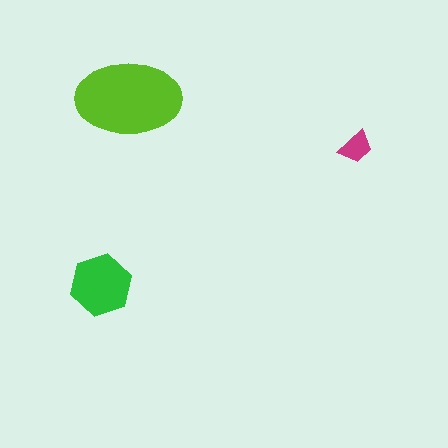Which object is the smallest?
The magenta trapezoid.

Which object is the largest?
The lime ellipse.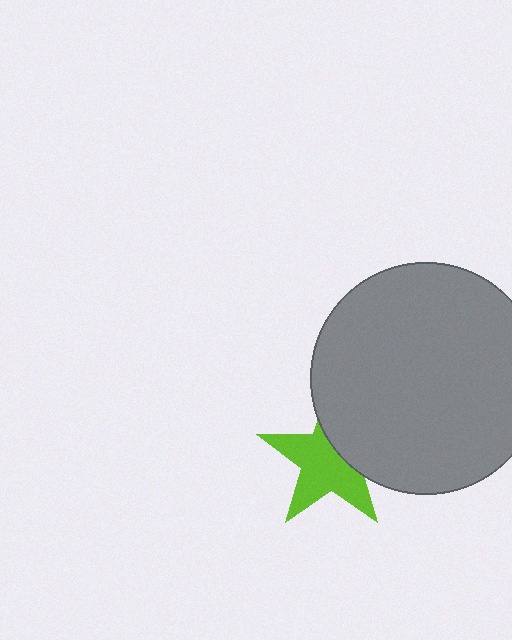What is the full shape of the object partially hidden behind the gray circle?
The partially hidden object is a lime star.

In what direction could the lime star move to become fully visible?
The lime star could move left. That would shift it out from behind the gray circle entirely.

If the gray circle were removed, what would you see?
You would see the complete lime star.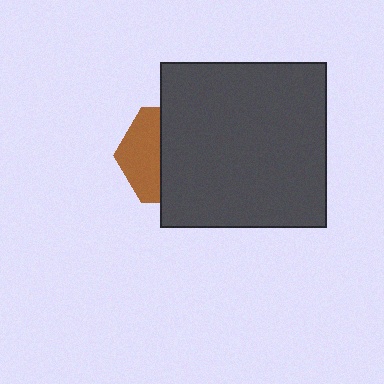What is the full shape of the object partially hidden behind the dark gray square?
The partially hidden object is a brown hexagon.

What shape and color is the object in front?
The object in front is a dark gray square.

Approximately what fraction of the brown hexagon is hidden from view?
Roughly 61% of the brown hexagon is hidden behind the dark gray square.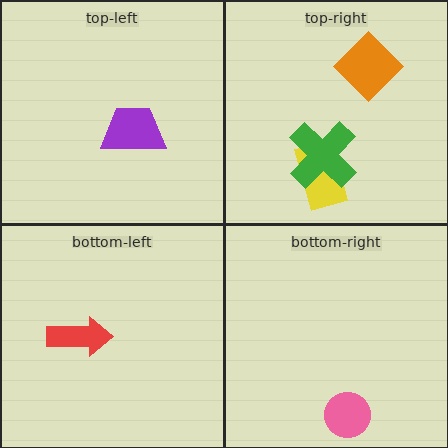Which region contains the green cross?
The top-right region.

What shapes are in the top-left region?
The purple trapezoid.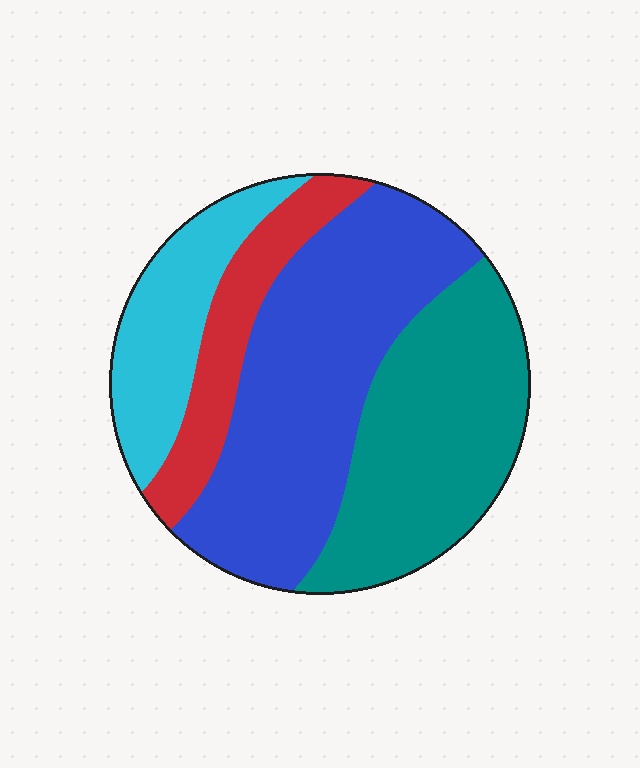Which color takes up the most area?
Blue, at roughly 40%.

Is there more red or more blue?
Blue.